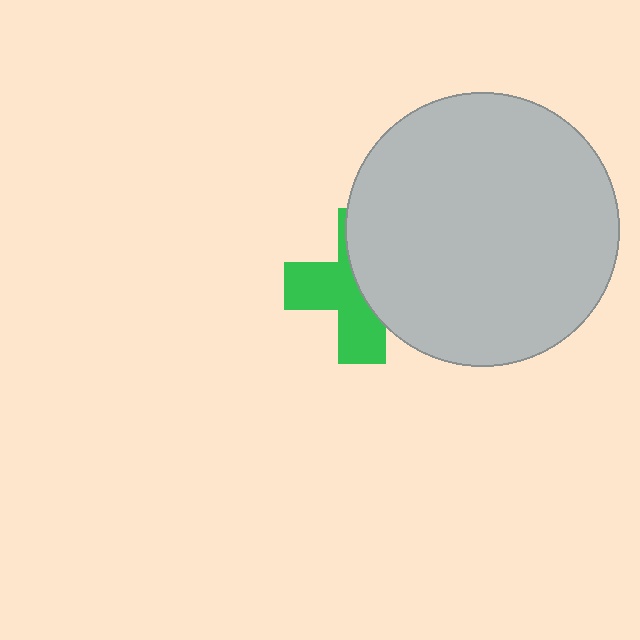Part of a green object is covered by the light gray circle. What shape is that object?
It is a cross.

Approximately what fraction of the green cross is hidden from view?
Roughly 49% of the green cross is hidden behind the light gray circle.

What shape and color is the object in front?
The object in front is a light gray circle.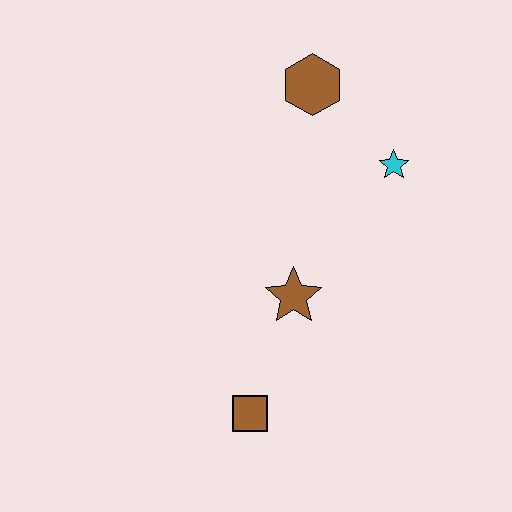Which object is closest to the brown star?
The brown square is closest to the brown star.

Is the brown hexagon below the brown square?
No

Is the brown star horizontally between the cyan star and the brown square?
Yes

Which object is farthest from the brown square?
The brown hexagon is farthest from the brown square.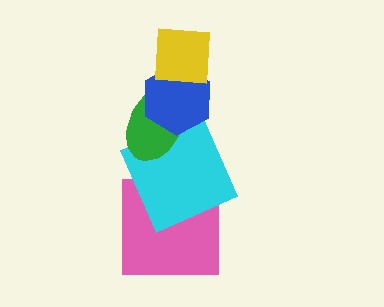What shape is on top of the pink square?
The cyan square is on top of the pink square.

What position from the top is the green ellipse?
The green ellipse is 3rd from the top.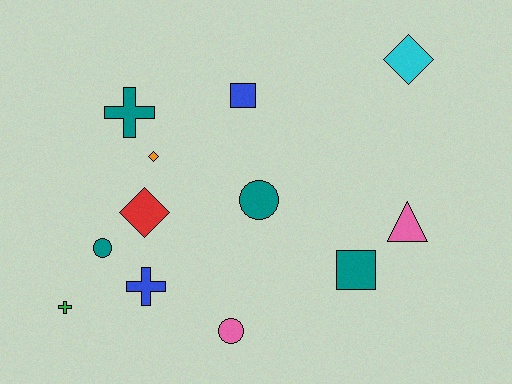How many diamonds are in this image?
There are 3 diamonds.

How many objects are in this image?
There are 12 objects.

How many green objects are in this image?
There is 1 green object.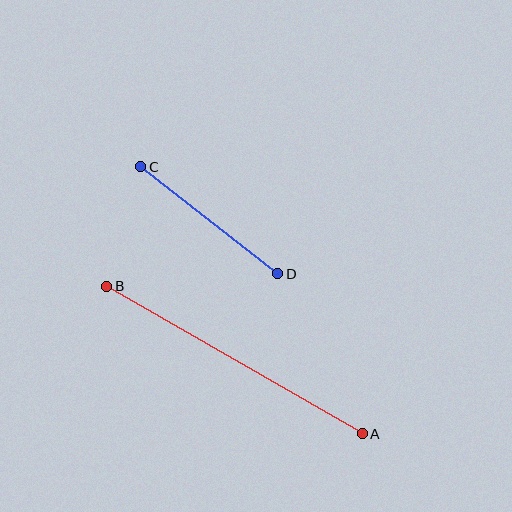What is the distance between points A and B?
The distance is approximately 296 pixels.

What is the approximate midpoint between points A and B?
The midpoint is at approximately (234, 360) pixels.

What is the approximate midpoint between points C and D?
The midpoint is at approximately (209, 220) pixels.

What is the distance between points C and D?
The distance is approximately 174 pixels.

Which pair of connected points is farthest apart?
Points A and B are farthest apart.